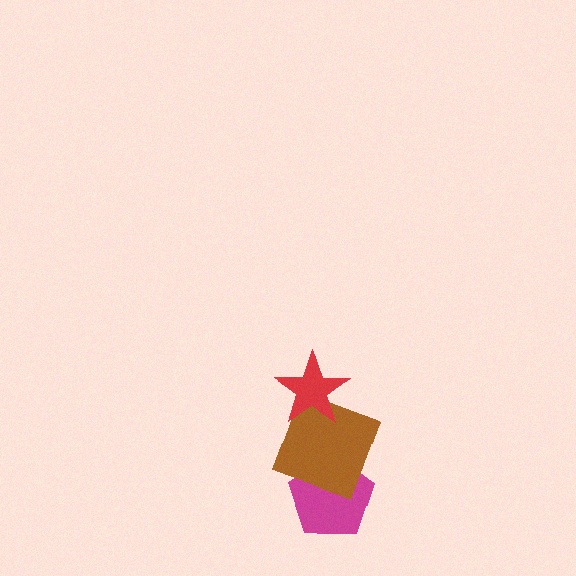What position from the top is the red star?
The red star is 1st from the top.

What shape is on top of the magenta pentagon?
The brown square is on top of the magenta pentagon.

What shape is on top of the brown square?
The red star is on top of the brown square.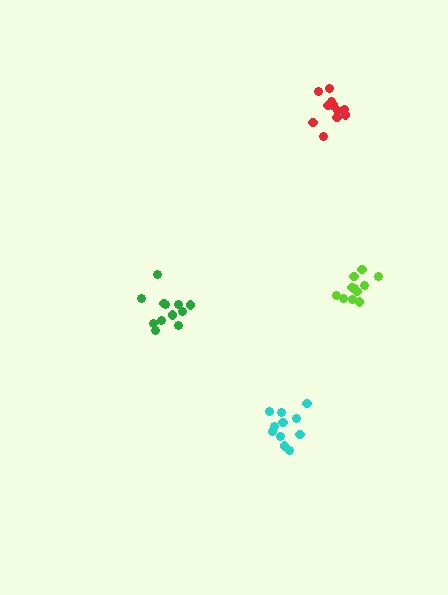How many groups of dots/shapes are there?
There are 4 groups.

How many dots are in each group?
Group 1: 11 dots, Group 2: 11 dots, Group 3: 12 dots, Group 4: 11 dots (45 total).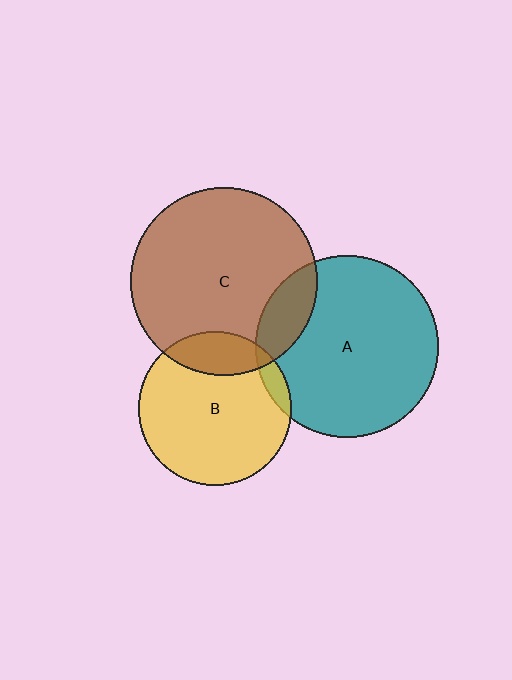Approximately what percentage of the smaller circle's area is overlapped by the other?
Approximately 15%.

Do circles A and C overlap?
Yes.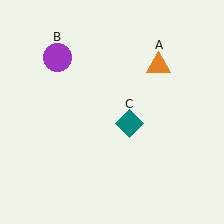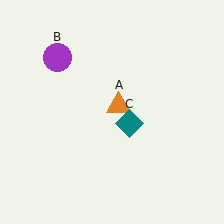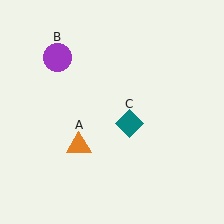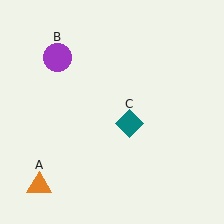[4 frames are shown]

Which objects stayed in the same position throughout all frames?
Purple circle (object B) and teal diamond (object C) remained stationary.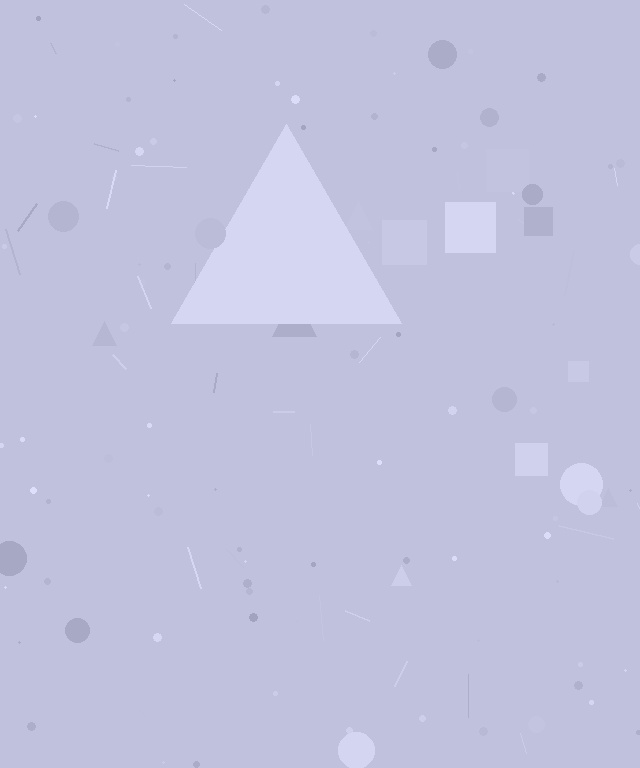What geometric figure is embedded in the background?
A triangle is embedded in the background.